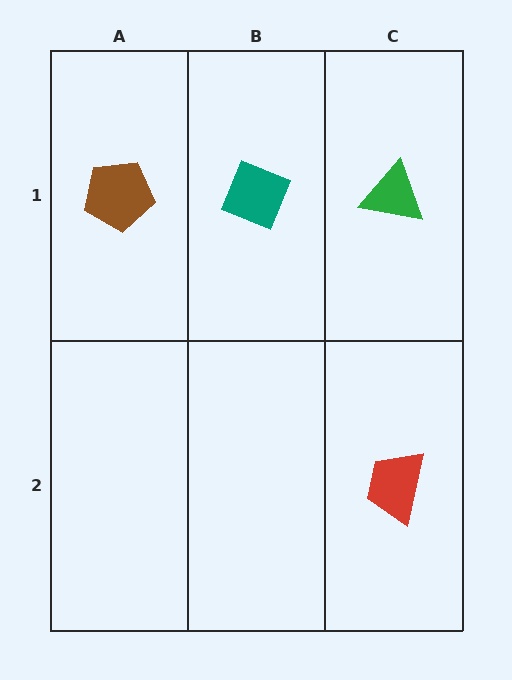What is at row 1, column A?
A brown pentagon.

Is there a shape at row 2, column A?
No, that cell is empty.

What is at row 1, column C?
A green triangle.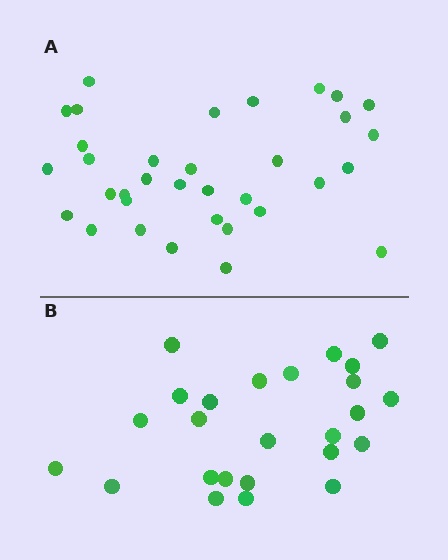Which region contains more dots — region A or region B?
Region A (the top region) has more dots.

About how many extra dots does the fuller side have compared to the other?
Region A has roughly 8 or so more dots than region B.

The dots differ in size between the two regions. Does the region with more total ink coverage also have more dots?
No. Region B has more total ink coverage because its dots are larger, but region A actually contains more individual dots. Total area can be misleading — the number of items is what matters here.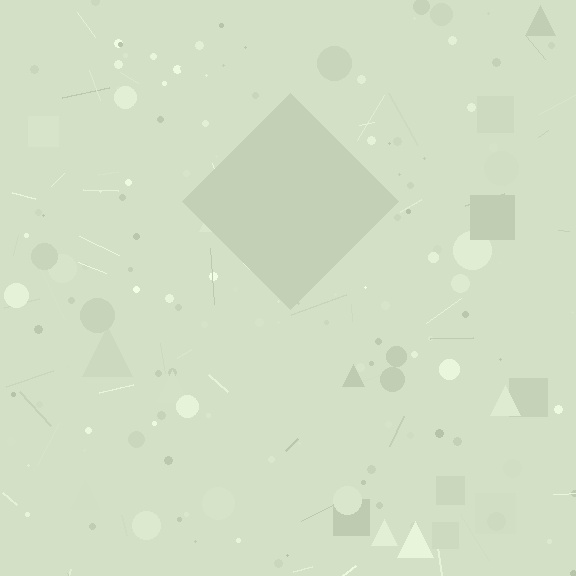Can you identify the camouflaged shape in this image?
The camouflaged shape is a diamond.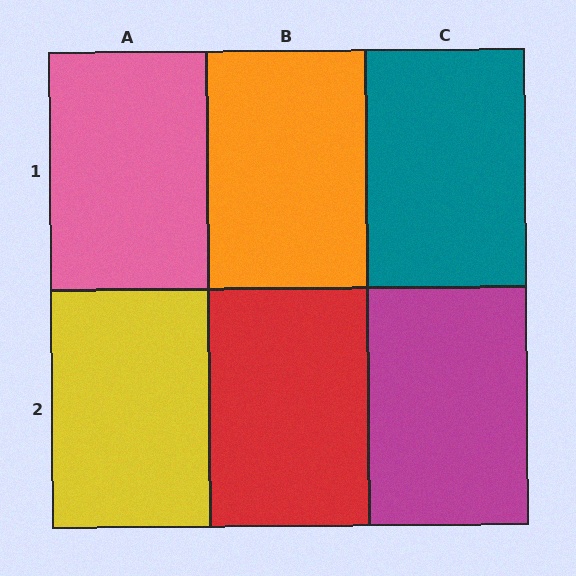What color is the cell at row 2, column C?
Magenta.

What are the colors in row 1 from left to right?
Pink, orange, teal.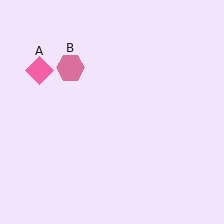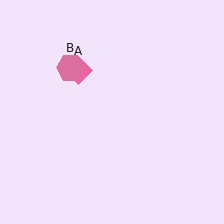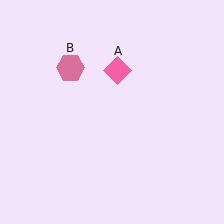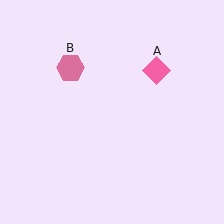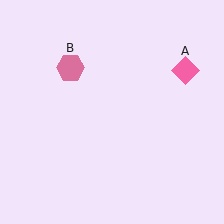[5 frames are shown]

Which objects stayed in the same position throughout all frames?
Pink hexagon (object B) remained stationary.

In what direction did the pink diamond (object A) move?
The pink diamond (object A) moved right.